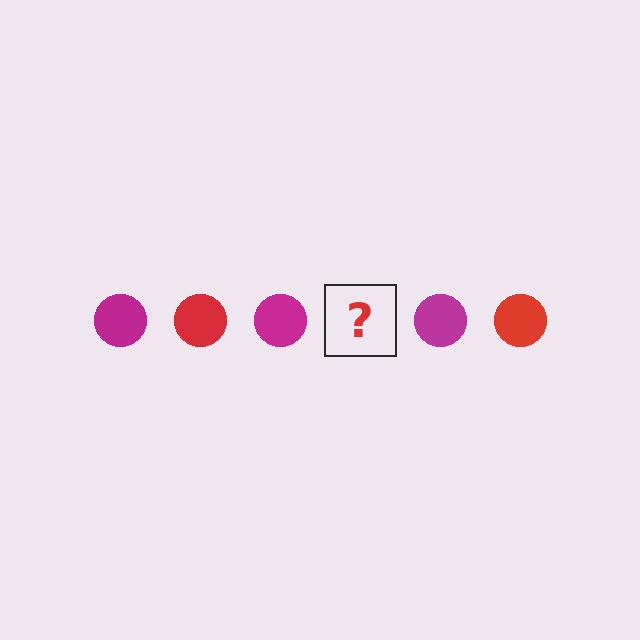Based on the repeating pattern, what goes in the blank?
The blank should be a red circle.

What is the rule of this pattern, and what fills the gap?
The rule is that the pattern cycles through magenta, red circles. The gap should be filled with a red circle.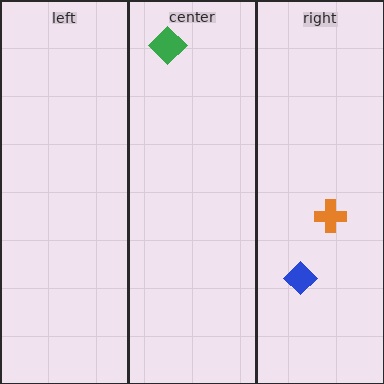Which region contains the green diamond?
The center region.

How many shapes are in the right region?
2.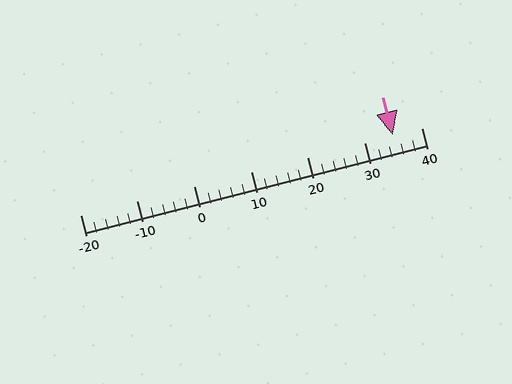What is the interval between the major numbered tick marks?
The major tick marks are spaced 10 units apart.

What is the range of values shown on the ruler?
The ruler shows values from -20 to 40.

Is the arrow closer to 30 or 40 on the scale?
The arrow is closer to 40.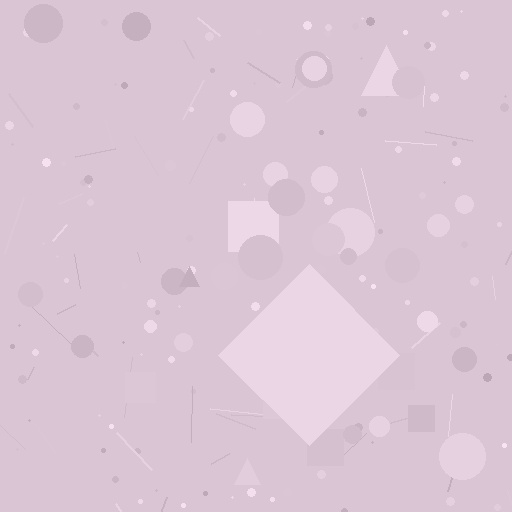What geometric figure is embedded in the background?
A diamond is embedded in the background.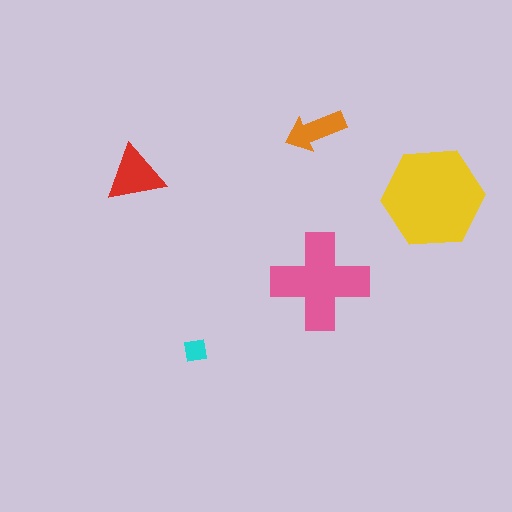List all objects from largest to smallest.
The yellow hexagon, the pink cross, the red triangle, the orange arrow, the cyan square.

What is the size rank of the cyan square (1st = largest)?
5th.